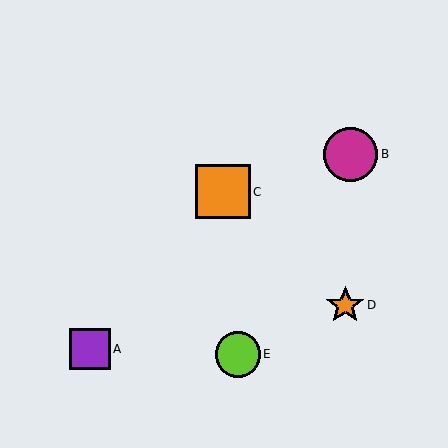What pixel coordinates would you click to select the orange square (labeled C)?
Click at (223, 192) to select the orange square C.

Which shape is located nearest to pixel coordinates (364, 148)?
The magenta circle (labeled B) at (351, 154) is nearest to that location.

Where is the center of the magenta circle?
The center of the magenta circle is at (351, 154).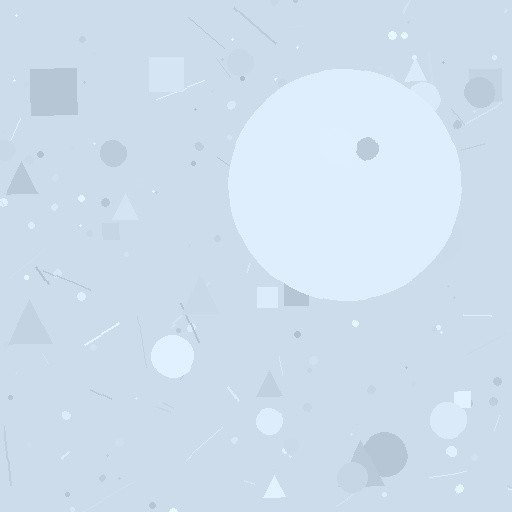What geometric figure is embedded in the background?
A circle is embedded in the background.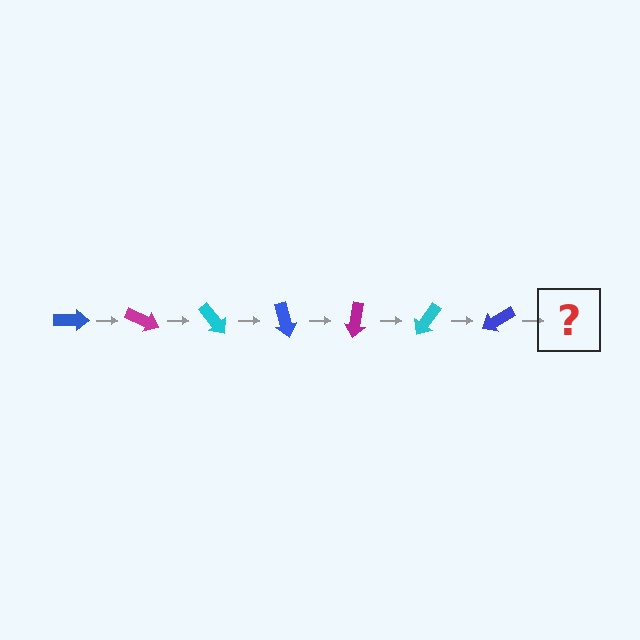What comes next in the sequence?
The next element should be a magenta arrow, rotated 175 degrees from the start.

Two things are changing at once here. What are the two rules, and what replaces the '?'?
The two rules are that it rotates 25 degrees each step and the color cycles through blue, magenta, and cyan. The '?' should be a magenta arrow, rotated 175 degrees from the start.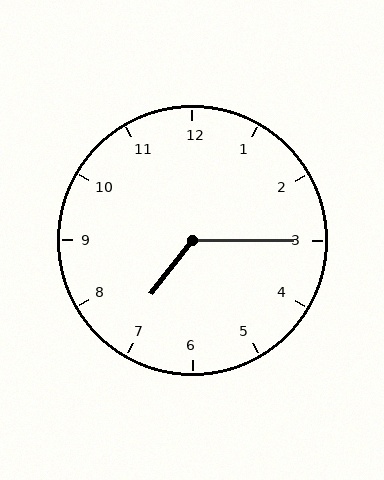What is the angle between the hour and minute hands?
Approximately 128 degrees.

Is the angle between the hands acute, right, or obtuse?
It is obtuse.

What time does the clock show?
7:15.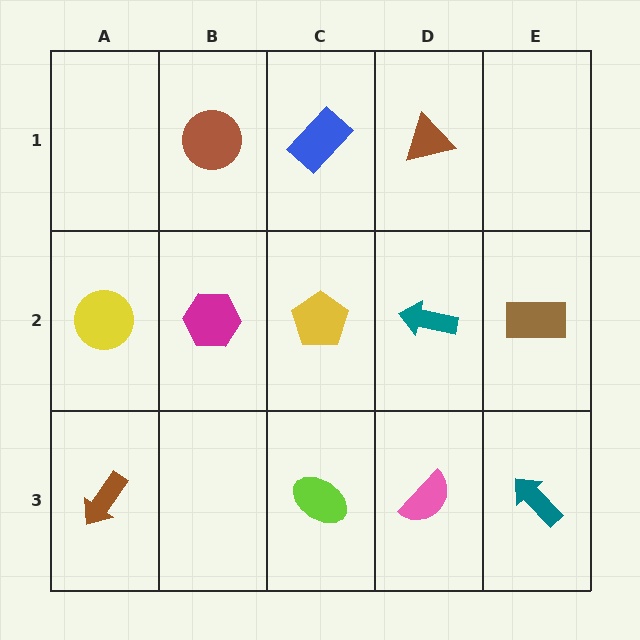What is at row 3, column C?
A lime ellipse.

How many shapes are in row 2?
5 shapes.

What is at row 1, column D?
A brown triangle.